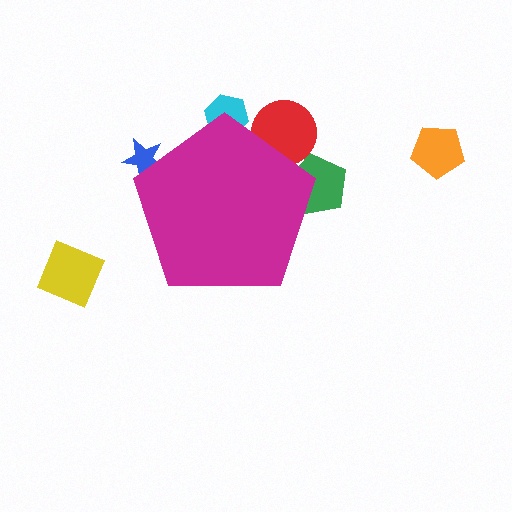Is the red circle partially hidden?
Yes, the red circle is partially hidden behind the magenta pentagon.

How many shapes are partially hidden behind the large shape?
4 shapes are partially hidden.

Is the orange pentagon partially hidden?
No, the orange pentagon is fully visible.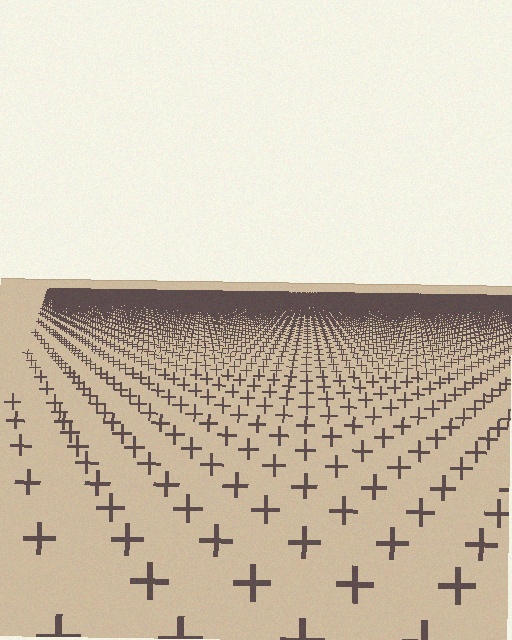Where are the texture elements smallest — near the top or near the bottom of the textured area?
Near the top.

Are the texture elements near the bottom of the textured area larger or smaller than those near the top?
Larger. Near the bottom, elements are closer to the viewer and appear at a bigger on-screen size.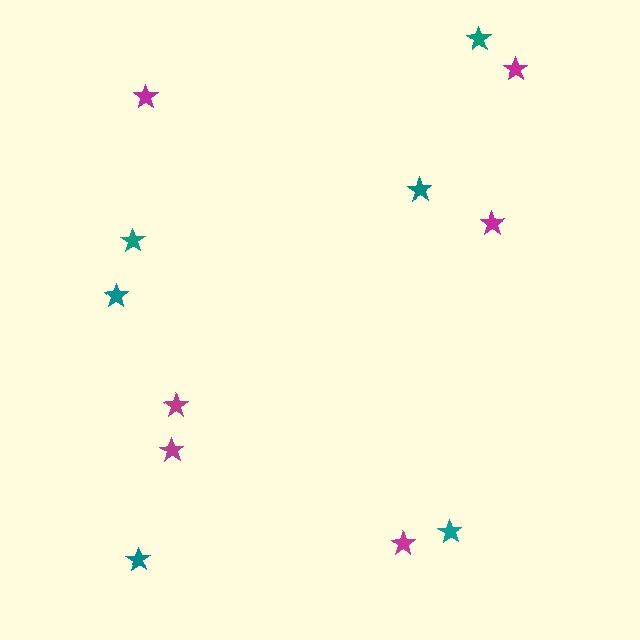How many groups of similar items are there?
There are 2 groups: one group of magenta stars (6) and one group of teal stars (6).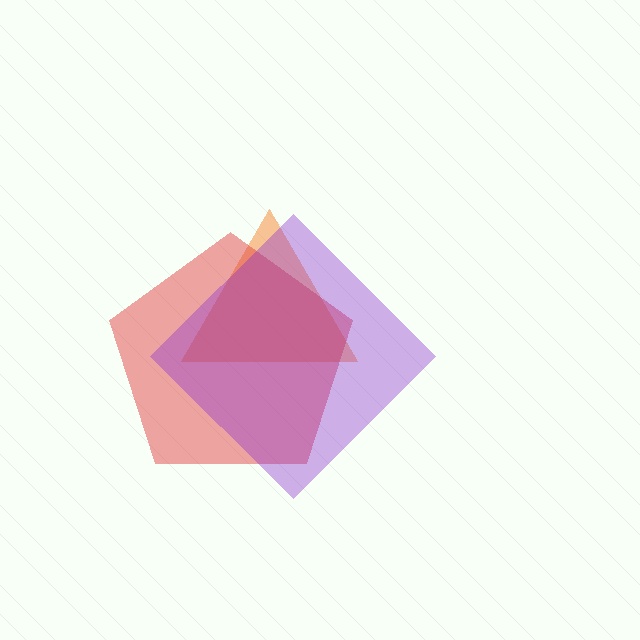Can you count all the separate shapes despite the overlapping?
Yes, there are 3 separate shapes.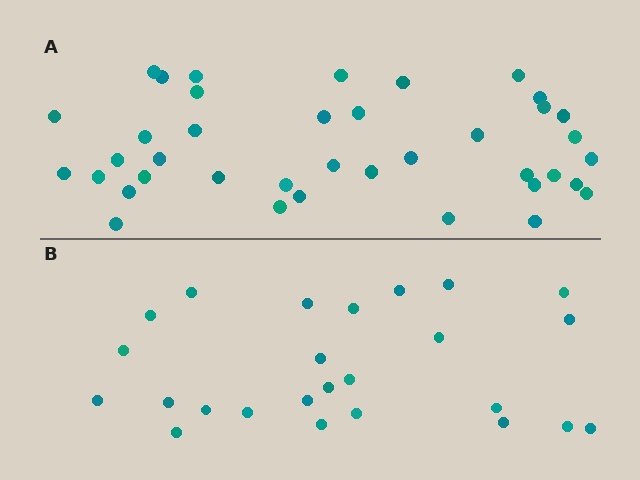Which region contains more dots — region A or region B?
Region A (the top region) has more dots.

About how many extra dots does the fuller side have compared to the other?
Region A has approximately 15 more dots than region B.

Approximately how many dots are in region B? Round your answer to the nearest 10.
About 20 dots. (The exact count is 25, which rounds to 20.)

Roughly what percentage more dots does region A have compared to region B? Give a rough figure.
About 55% more.